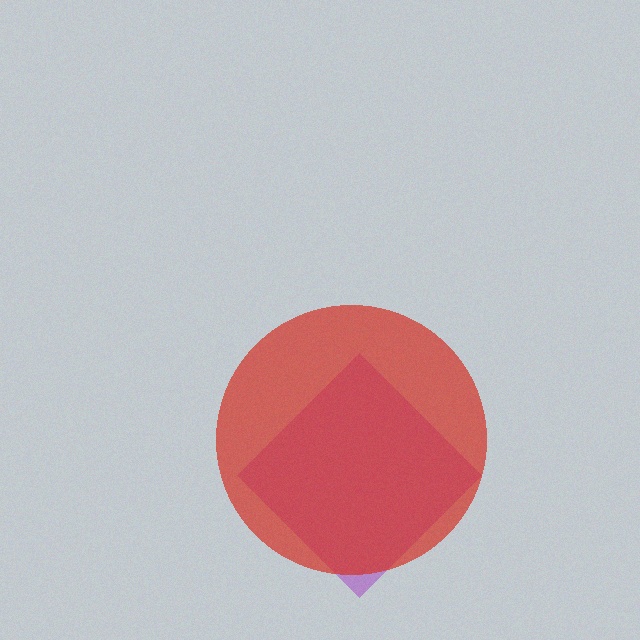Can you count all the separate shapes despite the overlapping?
Yes, there are 2 separate shapes.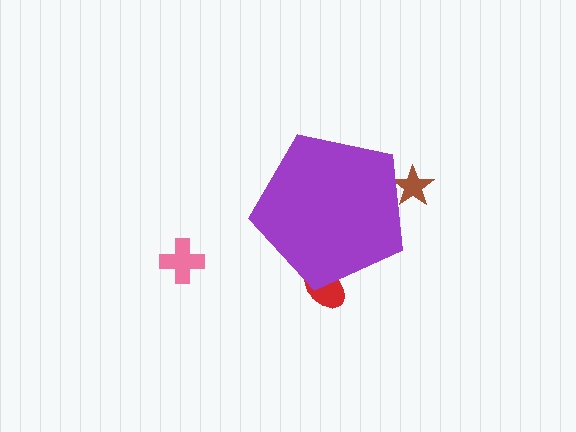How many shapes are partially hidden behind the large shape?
2 shapes are partially hidden.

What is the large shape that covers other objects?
A purple pentagon.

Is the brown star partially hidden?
Yes, the brown star is partially hidden behind the purple pentagon.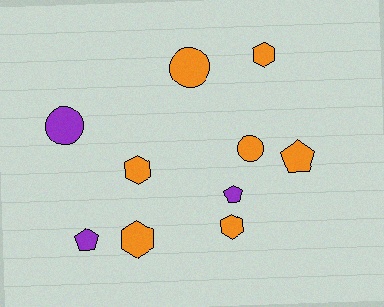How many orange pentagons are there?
There is 1 orange pentagon.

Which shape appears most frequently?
Hexagon, with 4 objects.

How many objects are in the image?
There are 10 objects.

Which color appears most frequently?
Orange, with 7 objects.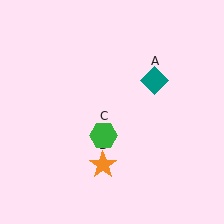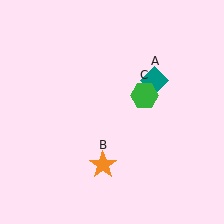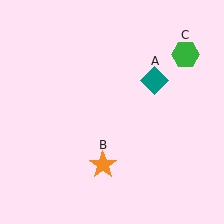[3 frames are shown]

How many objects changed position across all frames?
1 object changed position: green hexagon (object C).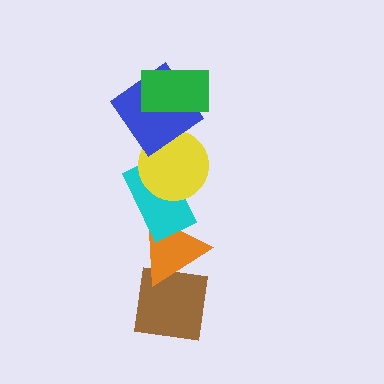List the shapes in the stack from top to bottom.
From top to bottom: the green rectangle, the blue diamond, the yellow circle, the cyan rectangle, the orange triangle, the brown square.